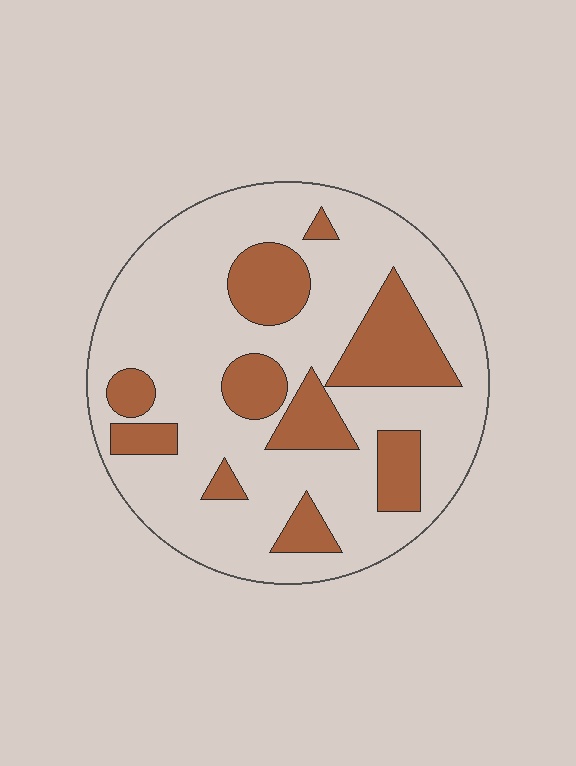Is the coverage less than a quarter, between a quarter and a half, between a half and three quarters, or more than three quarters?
Between a quarter and a half.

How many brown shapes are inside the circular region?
10.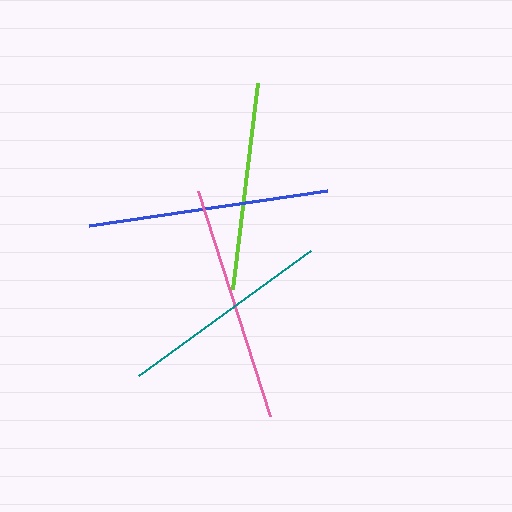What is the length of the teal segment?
The teal segment is approximately 212 pixels long.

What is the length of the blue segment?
The blue segment is approximately 241 pixels long.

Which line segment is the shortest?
The lime line is the shortest at approximately 207 pixels.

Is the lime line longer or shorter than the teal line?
The teal line is longer than the lime line.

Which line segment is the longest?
The blue line is the longest at approximately 241 pixels.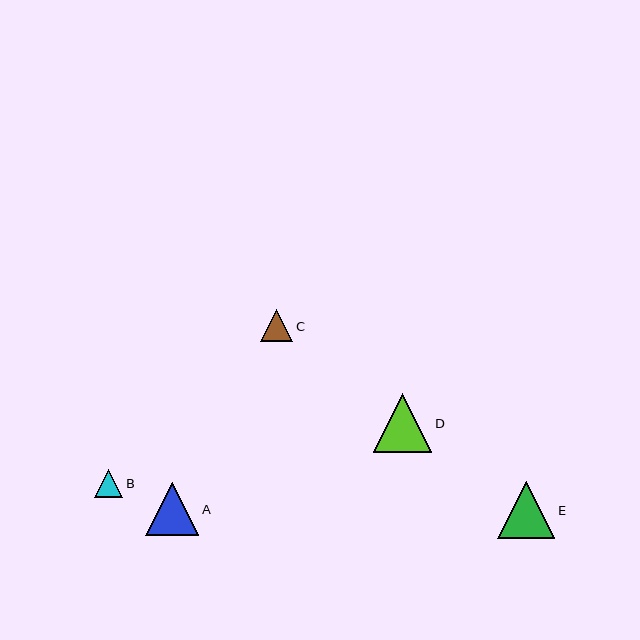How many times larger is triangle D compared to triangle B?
Triangle D is approximately 2.1 times the size of triangle B.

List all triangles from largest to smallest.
From largest to smallest: D, E, A, C, B.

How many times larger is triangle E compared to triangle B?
Triangle E is approximately 2.0 times the size of triangle B.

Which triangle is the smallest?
Triangle B is the smallest with a size of approximately 28 pixels.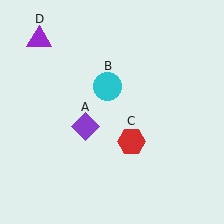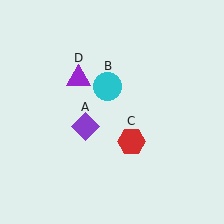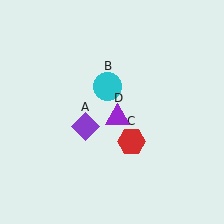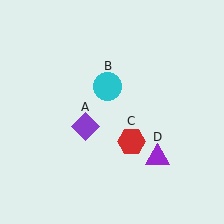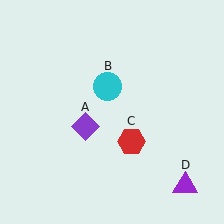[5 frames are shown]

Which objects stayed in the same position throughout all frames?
Purple diamond (object A) and cyan circle (object B) and red hexagon (object C) remained stationary.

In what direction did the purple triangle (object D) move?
The purple triangle (object D) moved down and to the right.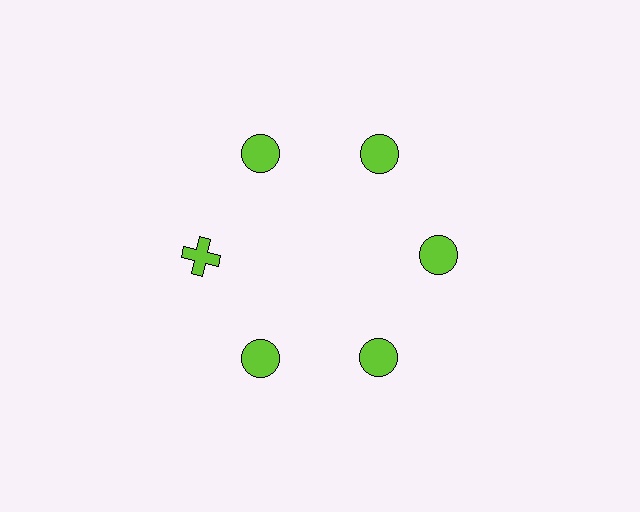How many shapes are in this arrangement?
There are 6 shapes arranged in a ring pattern.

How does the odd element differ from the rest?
It has a different shape: cross instead of circle.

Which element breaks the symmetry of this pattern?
The lime cross at roughly the 9 o'clock position breaks the symmetry. All other shapes are lime circles.